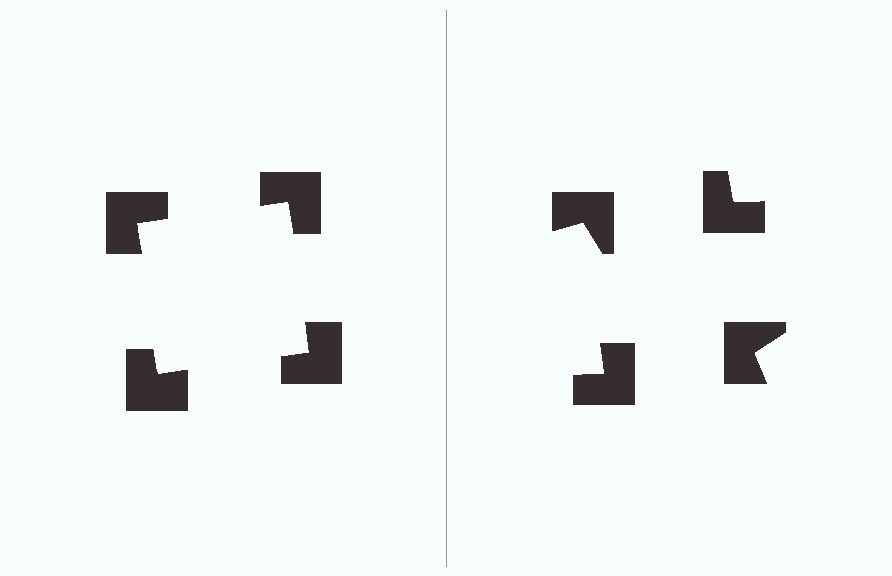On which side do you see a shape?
An illusory square appears on the left side. On the right side the wedge cuts are rotated, so no coherent shape forms.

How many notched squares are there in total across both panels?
8 — 4 on each side.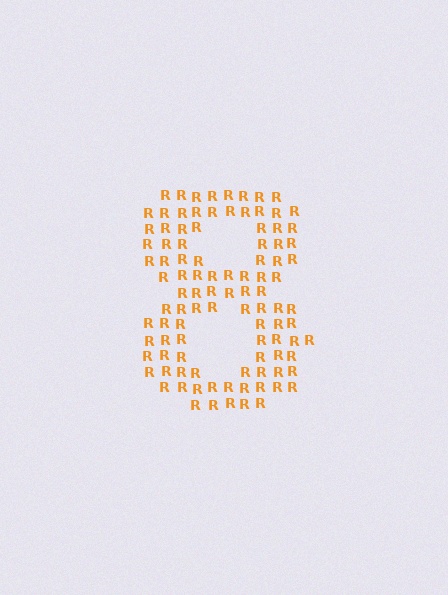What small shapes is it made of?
It is made of small letter R's.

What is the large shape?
The large shape is the digit 8.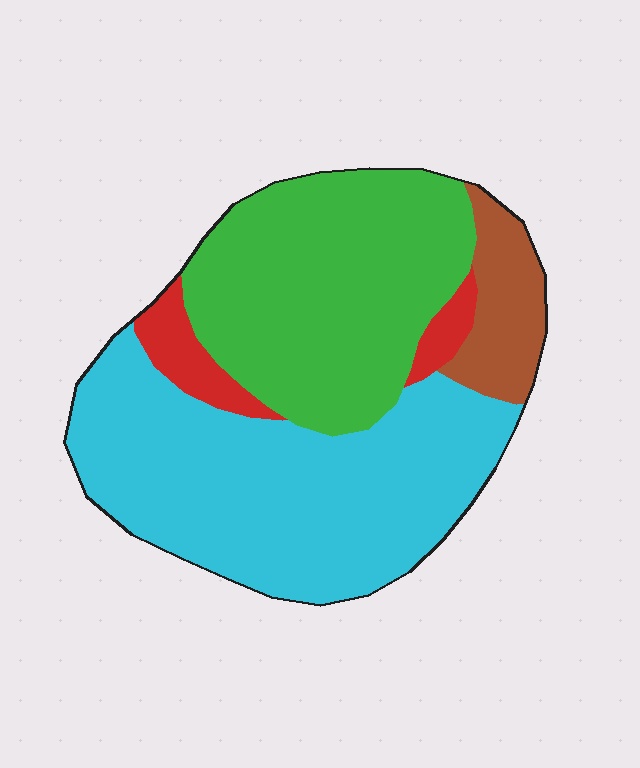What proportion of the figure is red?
Red covers roughly 5% of the figure.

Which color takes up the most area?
Cyan, at roughly 45%.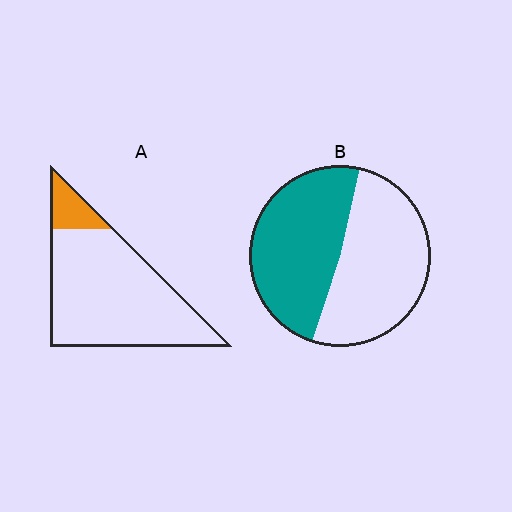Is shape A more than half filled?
No.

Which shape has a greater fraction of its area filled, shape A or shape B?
Shape B.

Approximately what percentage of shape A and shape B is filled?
A is approximately 10% and B is approximately 50%.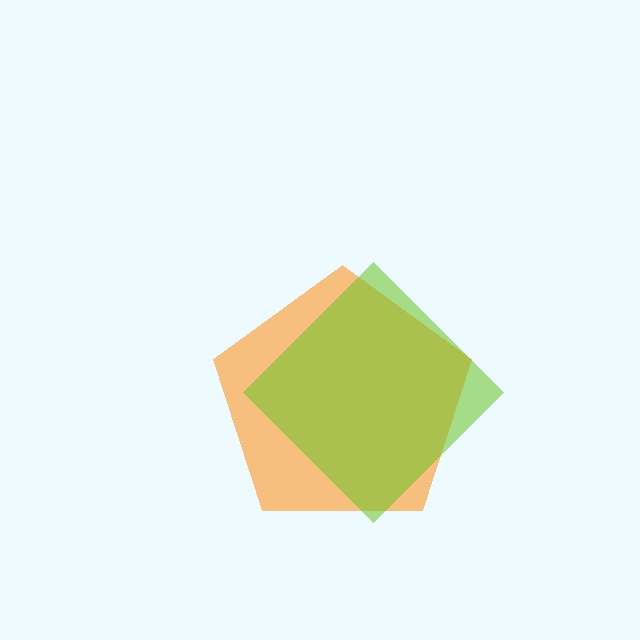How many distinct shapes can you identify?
There are 2 distinct shapes: an orange pentagon, a lime diamond.